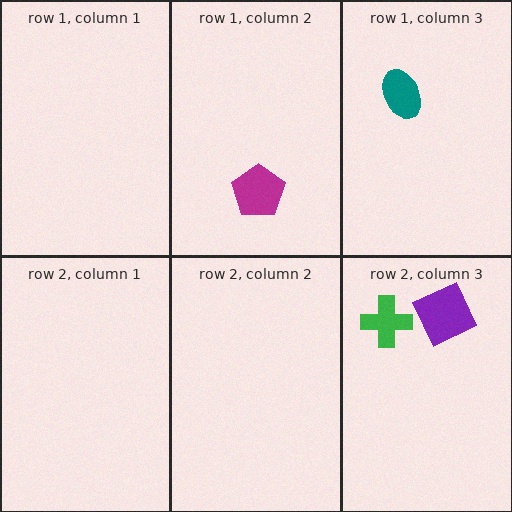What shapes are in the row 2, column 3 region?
The purple square, the green cross.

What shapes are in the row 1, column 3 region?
The teal ellipse.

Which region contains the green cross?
The row 2, column 3 region.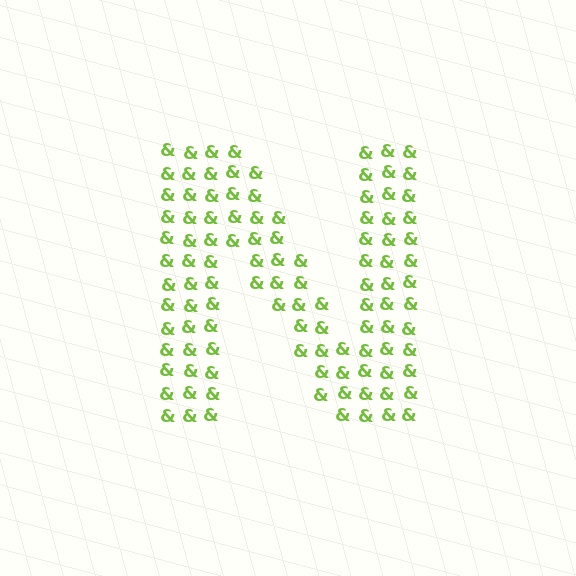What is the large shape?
The large shape is the letter N.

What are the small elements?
The small elements are ampersands.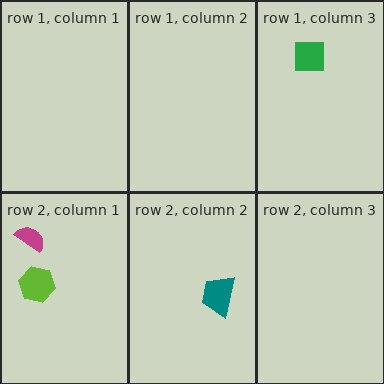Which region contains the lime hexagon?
The row 2, column 1 region.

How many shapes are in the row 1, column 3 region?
1.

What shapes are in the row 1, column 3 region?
The green square.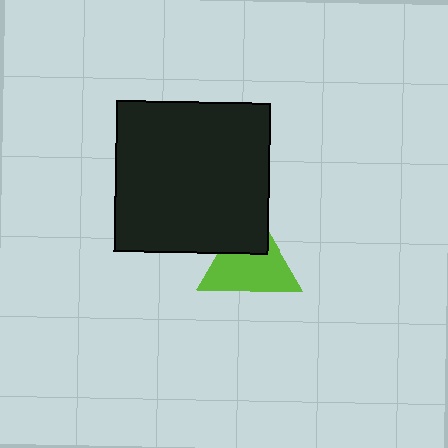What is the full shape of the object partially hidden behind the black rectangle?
The partially hidden object is a lime triangle.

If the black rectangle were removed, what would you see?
You would see the complete lime triangle.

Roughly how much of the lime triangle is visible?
Most of it is visible (roughly 68%).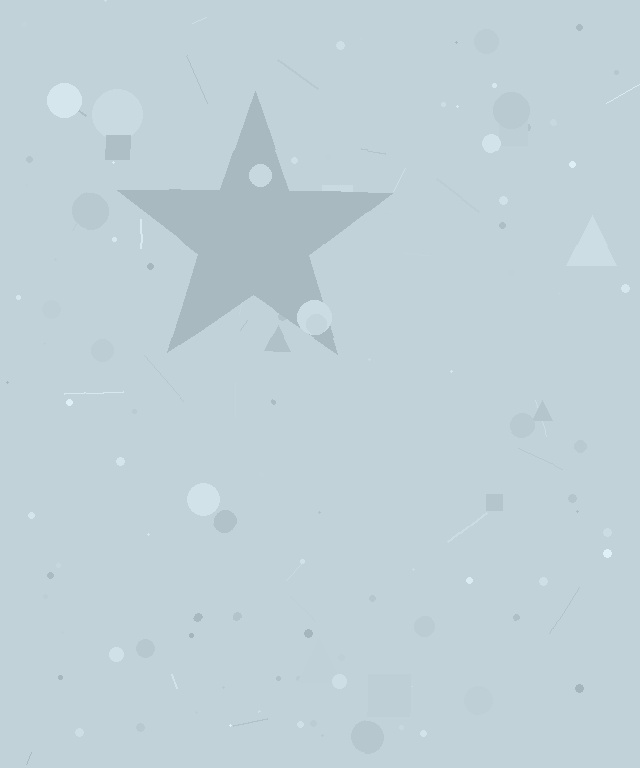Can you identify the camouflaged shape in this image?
The camouflaged shape is a star.